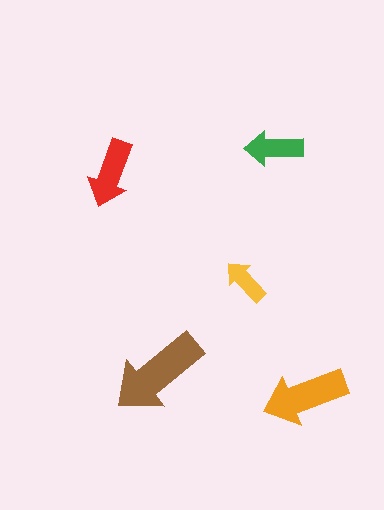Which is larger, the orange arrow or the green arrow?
The orange one.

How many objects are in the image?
There are 5 objects in the image.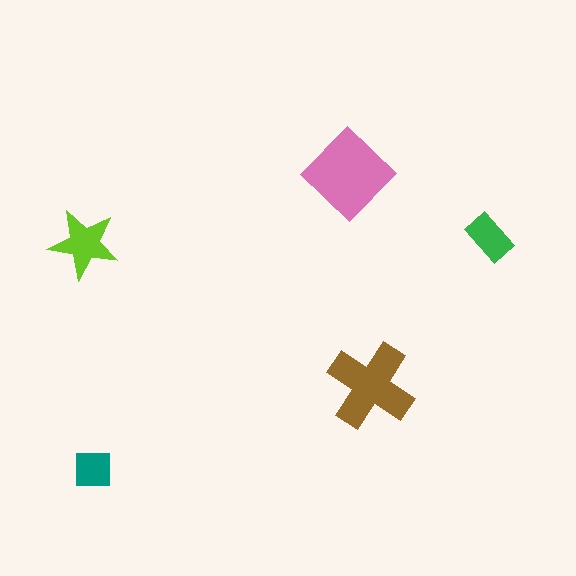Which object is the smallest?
The teal square.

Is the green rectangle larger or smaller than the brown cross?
Smaller.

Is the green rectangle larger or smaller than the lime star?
Smaller.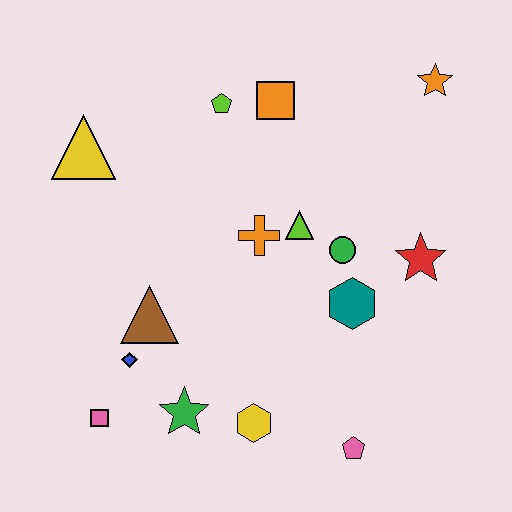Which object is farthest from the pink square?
The orange star is farthest from the pink square.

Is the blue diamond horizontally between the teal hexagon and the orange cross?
No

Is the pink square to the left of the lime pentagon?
Yes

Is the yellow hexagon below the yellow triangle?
Yes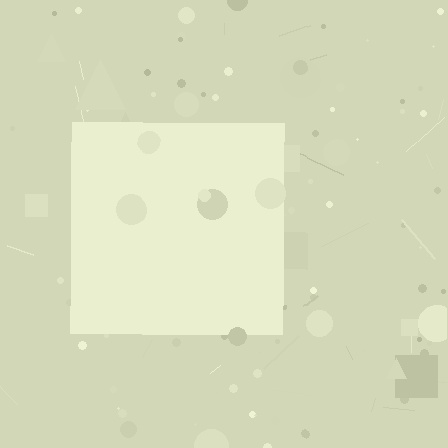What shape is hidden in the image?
A square is hidden in the image.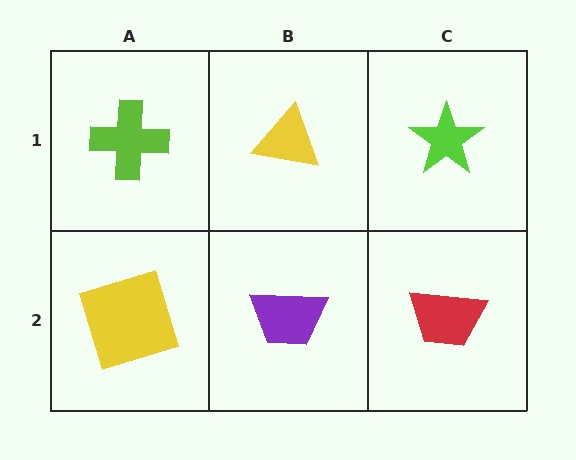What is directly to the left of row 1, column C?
A yellow triangle.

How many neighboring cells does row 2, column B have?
3.